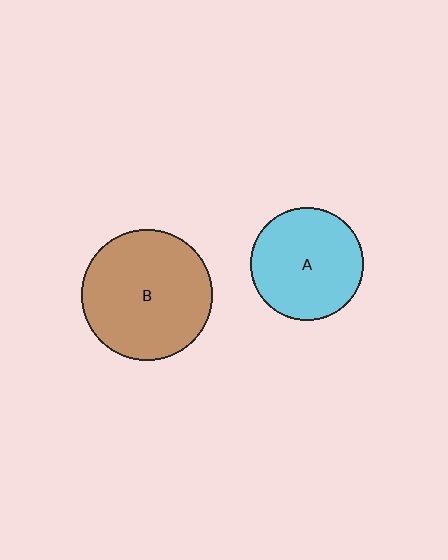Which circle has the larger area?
Circle B (brown).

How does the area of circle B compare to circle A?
Approximately 1.3 times.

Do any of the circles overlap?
No, none of the circles overlap.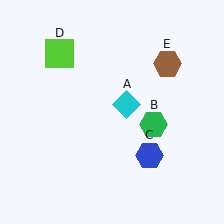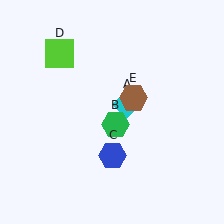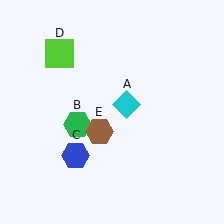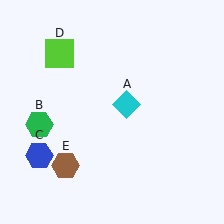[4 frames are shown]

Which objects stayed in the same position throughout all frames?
Cyan diamond (object A) and lime square (object D) remained stationary.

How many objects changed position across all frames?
3 objects changed position: green hexagon (object B), blue hexagon (object C), brown hexagon (object E).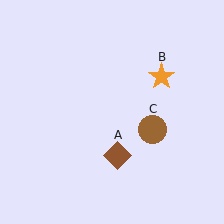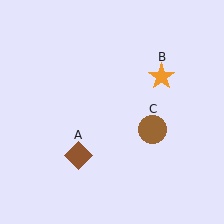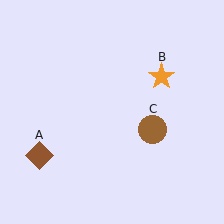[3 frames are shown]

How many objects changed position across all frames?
1 object changed position: brown diamond (object A).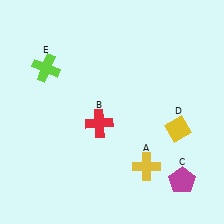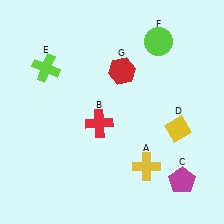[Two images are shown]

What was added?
A lime circle (F), a red hexagon (G) were added in Image 2.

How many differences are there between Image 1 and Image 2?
There are 2 differences between the two images.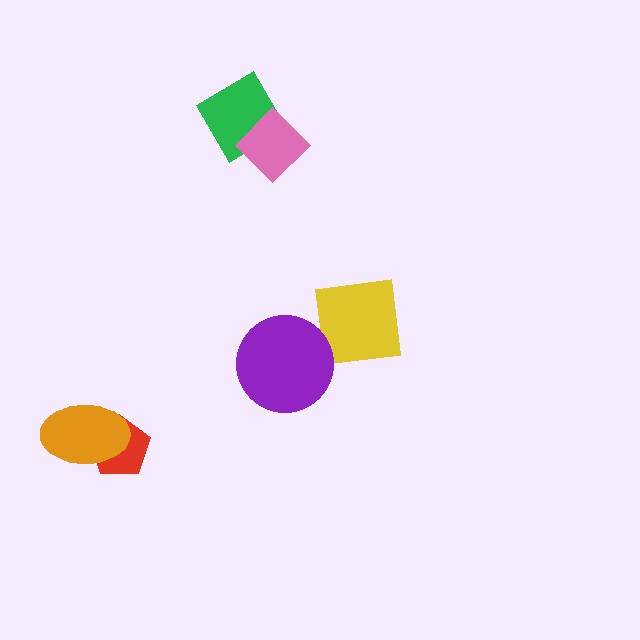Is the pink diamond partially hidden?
No, no other shape covers it.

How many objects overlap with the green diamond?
1 object overlaps with the green diamond.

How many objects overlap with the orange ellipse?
1 object overlaps with the orange ellipse.